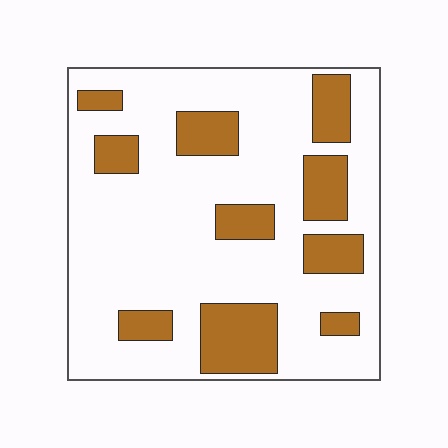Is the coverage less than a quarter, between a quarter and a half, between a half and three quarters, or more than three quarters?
Less than a quarter.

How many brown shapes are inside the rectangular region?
10.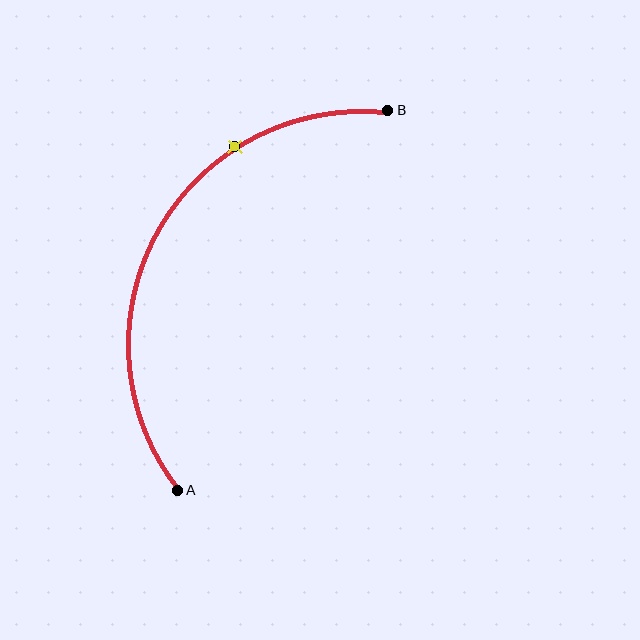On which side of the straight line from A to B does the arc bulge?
The arc bulges to the left of the straight line connecting A and B.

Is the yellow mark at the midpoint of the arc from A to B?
No. The yellow mark lies on the arc but is closer to endpoint B. The arc midpoint would be at the point on the curve equidistant along the arc from both A and B.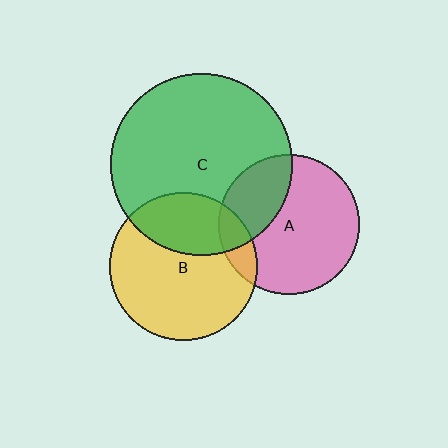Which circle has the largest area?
Circle C (green).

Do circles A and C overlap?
Yes.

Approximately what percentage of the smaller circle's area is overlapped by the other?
Approximately 30%.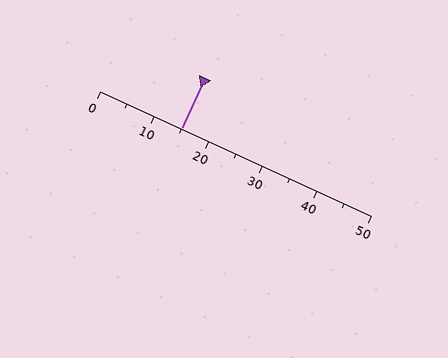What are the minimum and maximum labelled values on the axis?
The axis runs from 0 to 50.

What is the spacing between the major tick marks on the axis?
The major ticks are spaced 10 apart.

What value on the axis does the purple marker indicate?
The marker indicates approximately 15.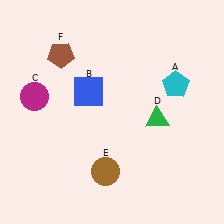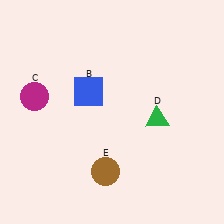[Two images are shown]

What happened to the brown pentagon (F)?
The brown pentagon (F) was removed in Image 2. It was in the top-left area of Image 1.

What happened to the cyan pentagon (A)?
The cyan pentagon (A) was removed in Image 2. It was in the top-right area of Image 1.